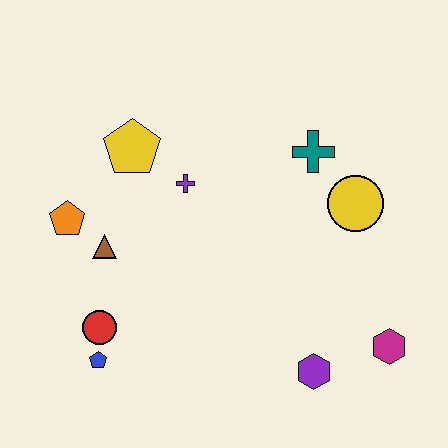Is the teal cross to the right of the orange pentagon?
Yes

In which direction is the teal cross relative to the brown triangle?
The teal cross is to the right of the brown triangle.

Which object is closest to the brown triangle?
The orange pentagon is closest to the brown triangle.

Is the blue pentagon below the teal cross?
Yes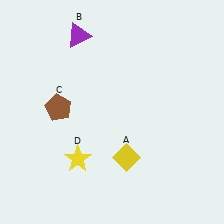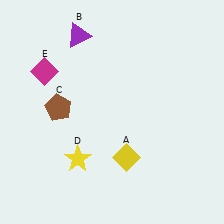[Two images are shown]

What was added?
A magenta diamond (E) was added in Image 2.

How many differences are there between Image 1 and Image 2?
There is 1 difference between the two images.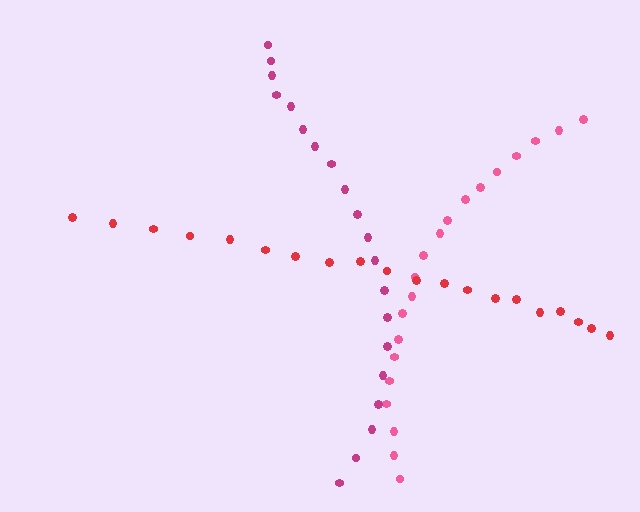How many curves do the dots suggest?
There are 3 distinct paths.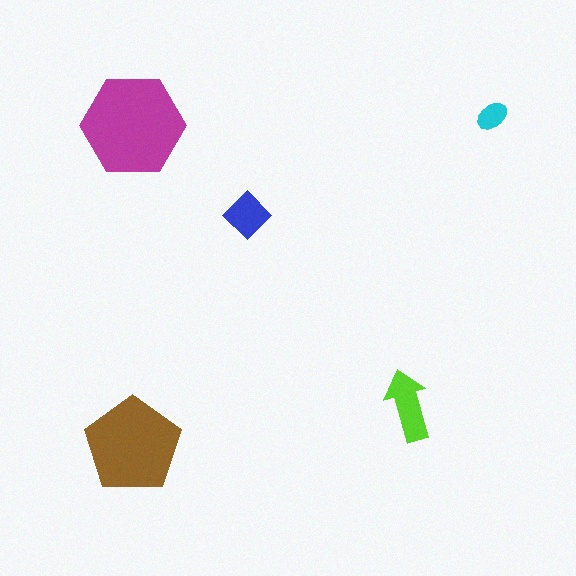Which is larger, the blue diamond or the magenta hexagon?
The magenta hexagon.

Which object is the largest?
The magenta hexagon.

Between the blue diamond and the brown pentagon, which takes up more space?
The brown pentagon.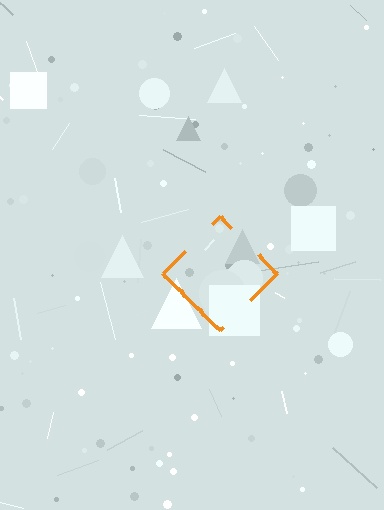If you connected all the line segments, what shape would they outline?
They would outline a diamond.